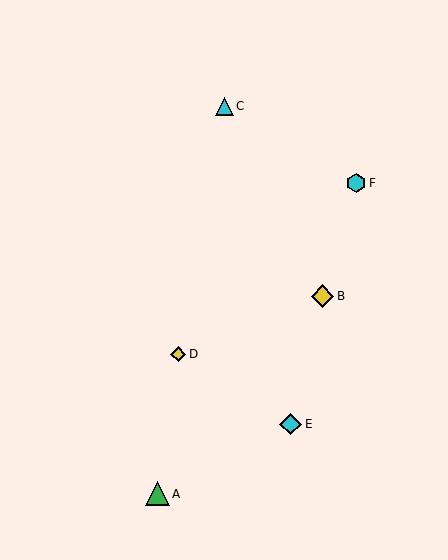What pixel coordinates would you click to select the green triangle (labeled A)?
Click at (157, 494) to select the green triangle A.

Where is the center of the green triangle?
The center of the green triangle is at (157, 494).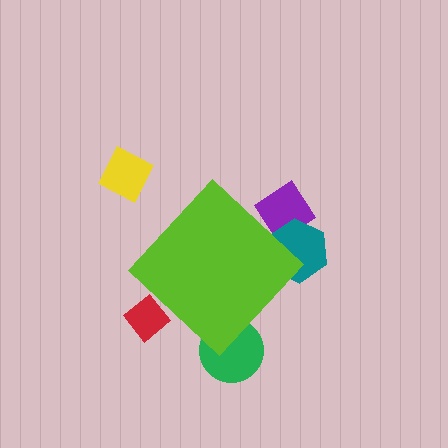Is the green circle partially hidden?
Yes, the green circle is partially hidden behind the lime diamond.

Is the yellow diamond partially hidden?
No, the yellow diamond is fully visible.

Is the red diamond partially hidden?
Yes, the red diamond is partially hidden behind the lime diamond.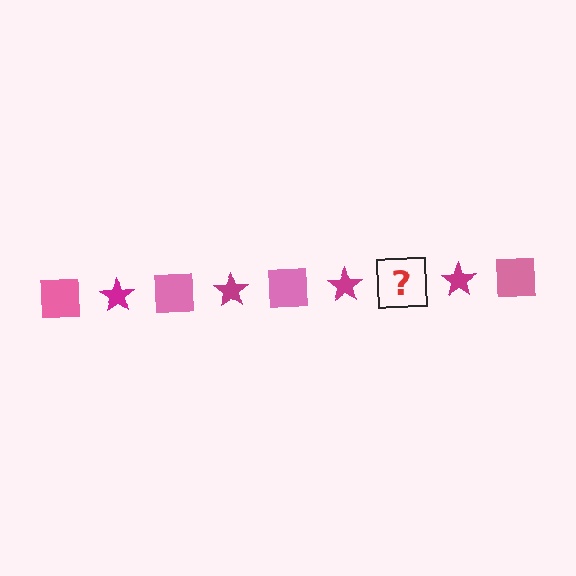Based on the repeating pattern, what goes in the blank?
The blank should be a pink square.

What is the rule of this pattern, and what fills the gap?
The rule is that the pattern alternates between pink square and magenta star. The gap should be filled with a pink square.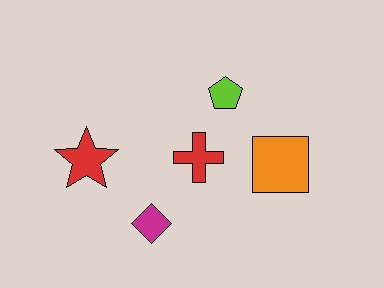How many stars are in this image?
There is 1 star.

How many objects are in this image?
There are 5 objects.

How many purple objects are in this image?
There are no purple objects.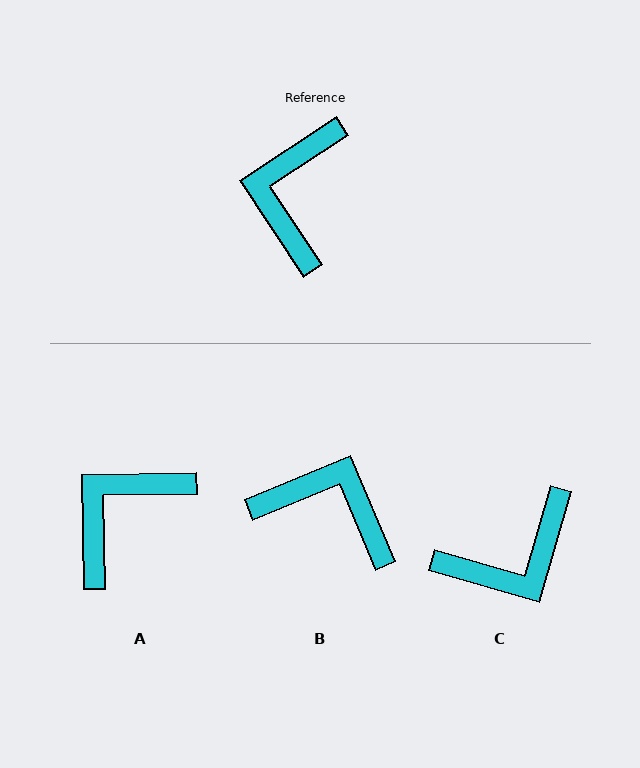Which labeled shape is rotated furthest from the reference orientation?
C, about 130 degrees away.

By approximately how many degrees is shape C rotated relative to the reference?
Approximately 130 degrees counter-clockwise.